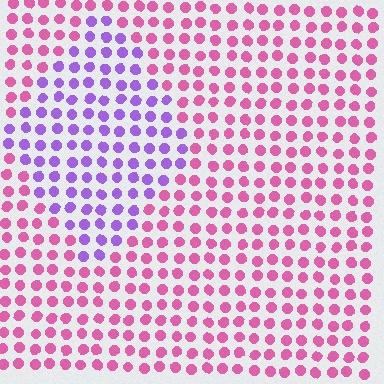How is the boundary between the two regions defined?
The boundary is defined purely by a slight shift in hue (about 53 degrees). Spacing, size, and orientation are identical on both sides.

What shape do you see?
I see a diamond.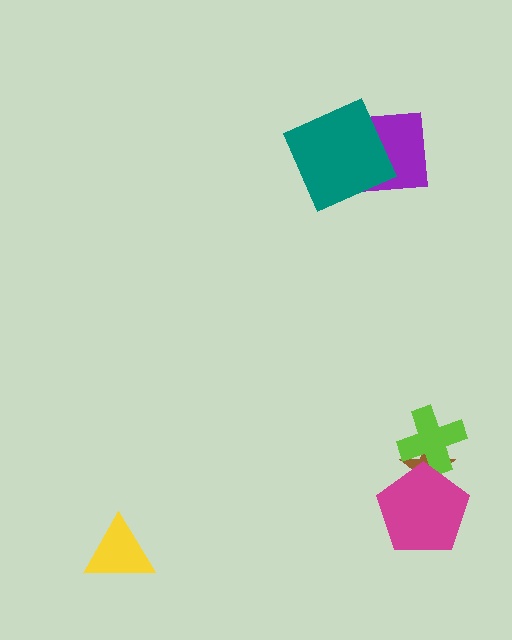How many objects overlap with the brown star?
2 objects overlap with the brown star.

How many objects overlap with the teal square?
1 object overlaps with the teal square.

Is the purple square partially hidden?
Yes, it is partially covered by another shape.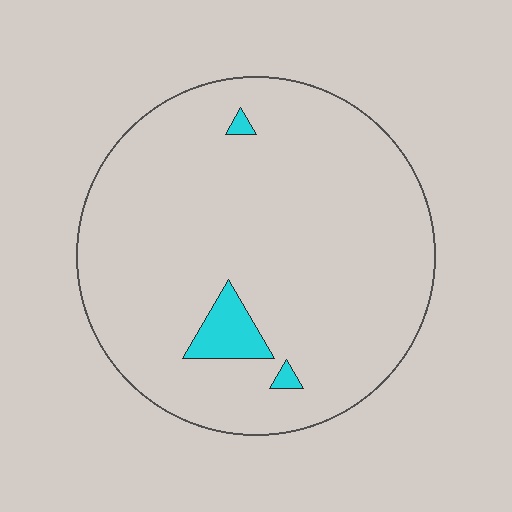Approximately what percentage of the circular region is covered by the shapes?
Approximately 5%.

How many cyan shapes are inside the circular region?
3.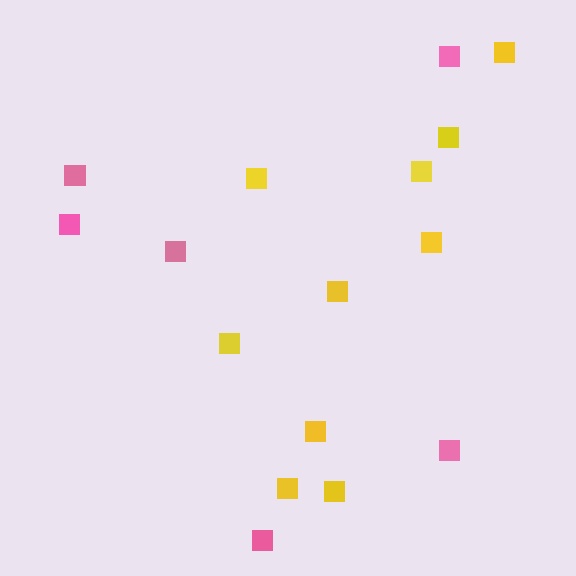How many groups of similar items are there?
There are 2 groups: one group of pink squares (6) and one group of yellow squares (10).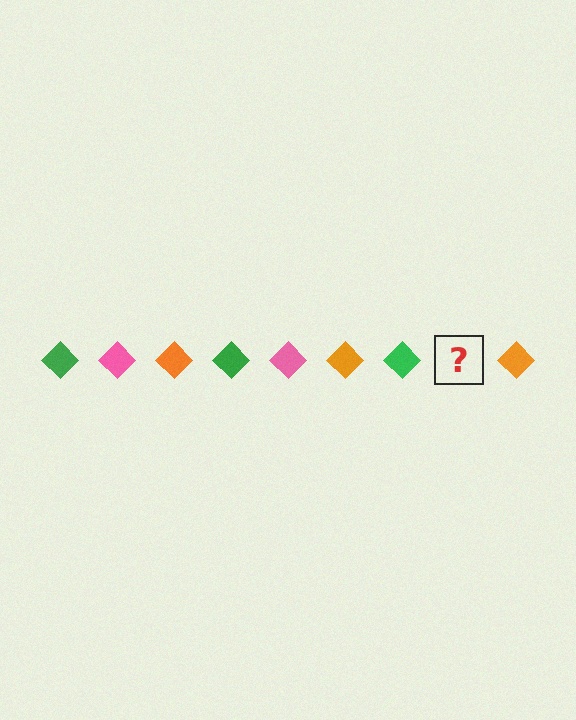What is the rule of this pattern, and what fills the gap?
The rule is that the pattern cycles through green, pink, orange diamonds. The gap should be filled with a pink diamond.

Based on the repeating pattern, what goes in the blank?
The blank should be a pink diamond.